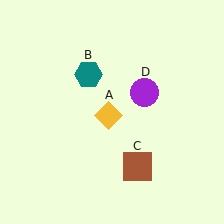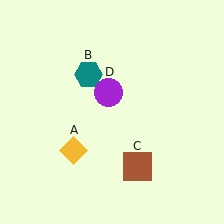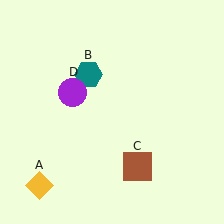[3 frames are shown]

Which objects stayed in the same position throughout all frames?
Teal hexagon (object B) and brown square (object C) remained stationary.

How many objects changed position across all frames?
2 objects changed position: yellow diamond (object A), purple circle (object D).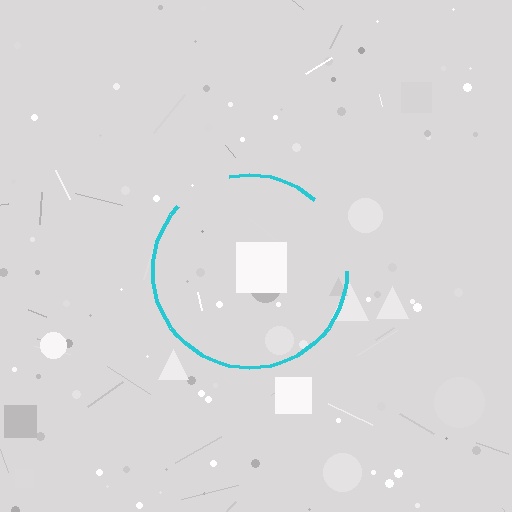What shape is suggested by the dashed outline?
The dashed outline suggests a circle.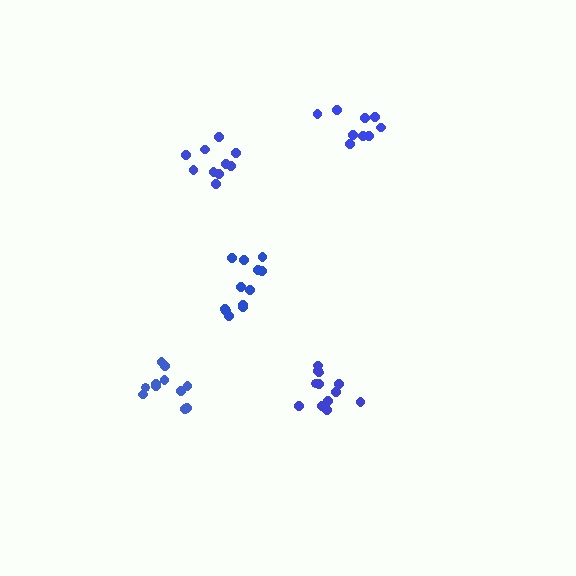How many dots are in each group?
Group 1: 10 dots, Group 2: 11 dots, Group 3: 9 dots, Group 4: 12 dots, Group 5: 12 dots (54 total).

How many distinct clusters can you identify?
There are 5 distinct clusters.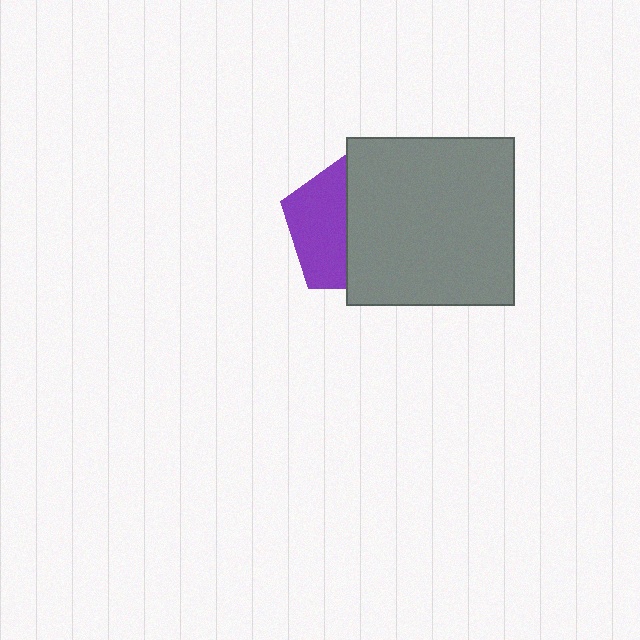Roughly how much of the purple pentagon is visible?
A small part of it is visible (roughly 41%).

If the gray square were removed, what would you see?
You would see the complete purple pentagon.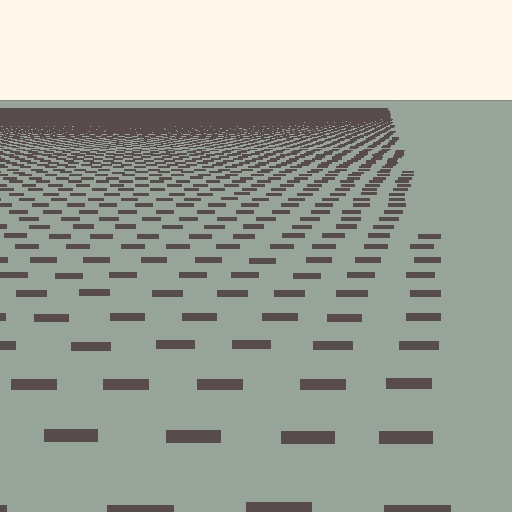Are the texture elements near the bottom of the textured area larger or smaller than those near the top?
Larger. Near the bottom, elements are closer to the viewer and appear at a bigger on-screen size.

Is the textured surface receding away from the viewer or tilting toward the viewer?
The surface is receding away from the viewer. Texture elements get smaller and denser toward the top.